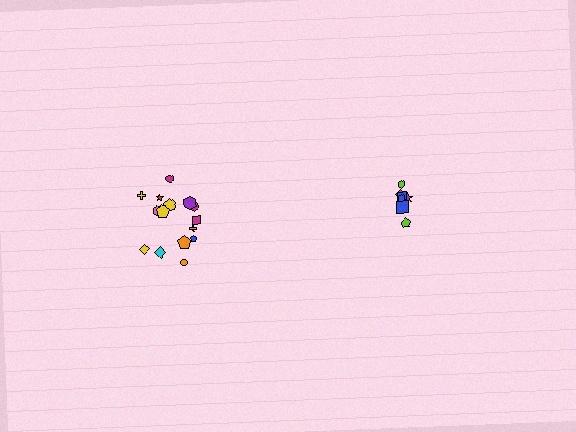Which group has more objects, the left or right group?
The left group.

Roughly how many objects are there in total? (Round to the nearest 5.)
Roughly 20 objects in total.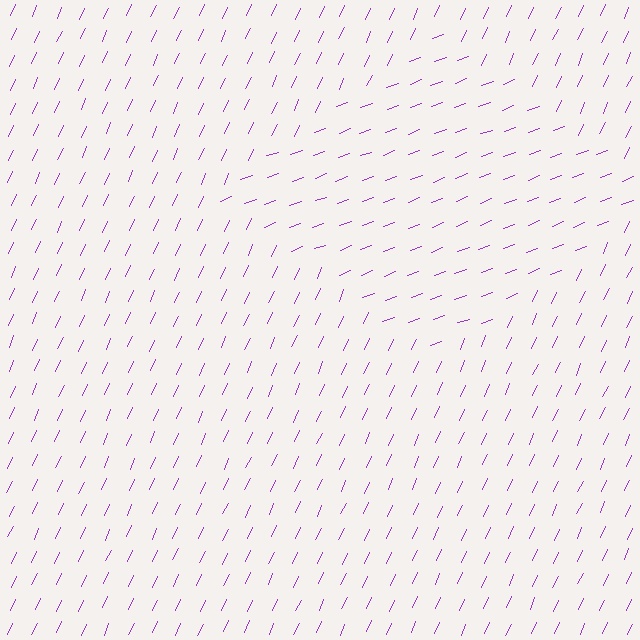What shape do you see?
I see a diamond.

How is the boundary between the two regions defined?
The boundary is defined purely by a change in line orientation (approximately 45 degrees difference). All lines are the same color and thickness.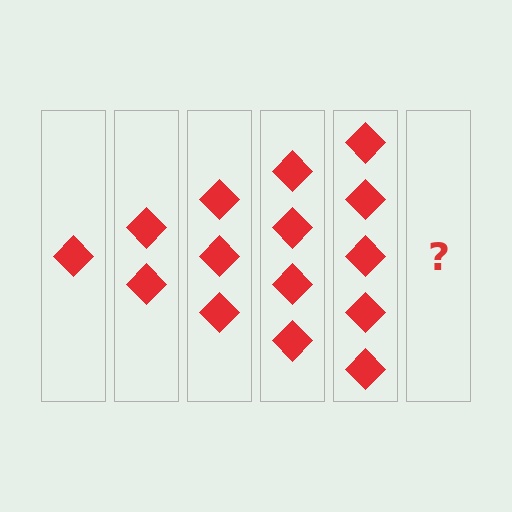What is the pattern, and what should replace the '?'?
The pattern is that each step adds one more diamond. The '?' should be 6 diamonds.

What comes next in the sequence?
The next element should be 6 diamonds.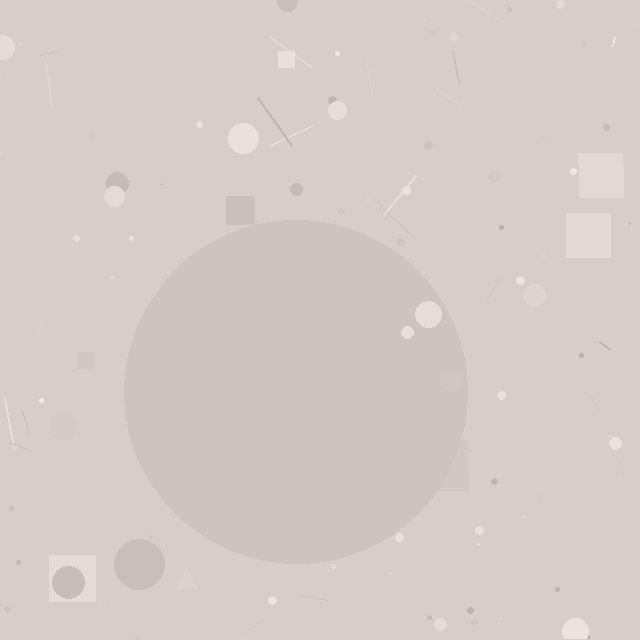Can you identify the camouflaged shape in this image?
The camouflaged shape is a circle.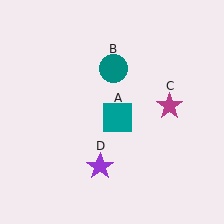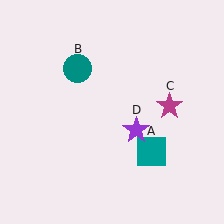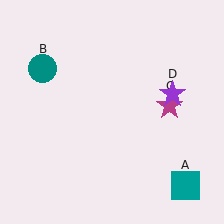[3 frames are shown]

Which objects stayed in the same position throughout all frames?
Magenta star (object C) remained stationary.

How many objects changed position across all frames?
3 objects changed position: teal square (object A), teal circle (object B), purple star (object D).